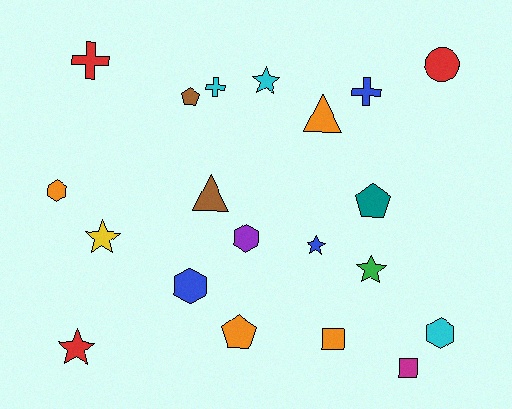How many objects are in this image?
There are 20 objects.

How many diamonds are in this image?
There are no diamonds.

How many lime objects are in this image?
There are no lime objects.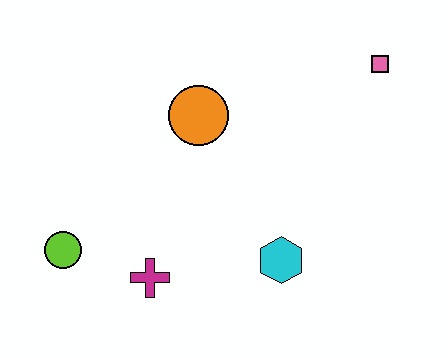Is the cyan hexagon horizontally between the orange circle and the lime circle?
No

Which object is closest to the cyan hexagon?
The magenta cross is closest to the cyan hexagon.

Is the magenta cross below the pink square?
Yes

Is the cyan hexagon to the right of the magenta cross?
Yes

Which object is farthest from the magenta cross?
The pink square is farthest from the magenta cross.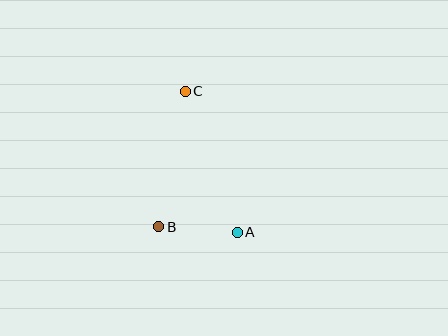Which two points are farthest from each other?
Points A and C are farthest from each other.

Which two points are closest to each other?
Points A and B are closest to each other.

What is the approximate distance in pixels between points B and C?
The distance between B and C is approximately 138 pixels.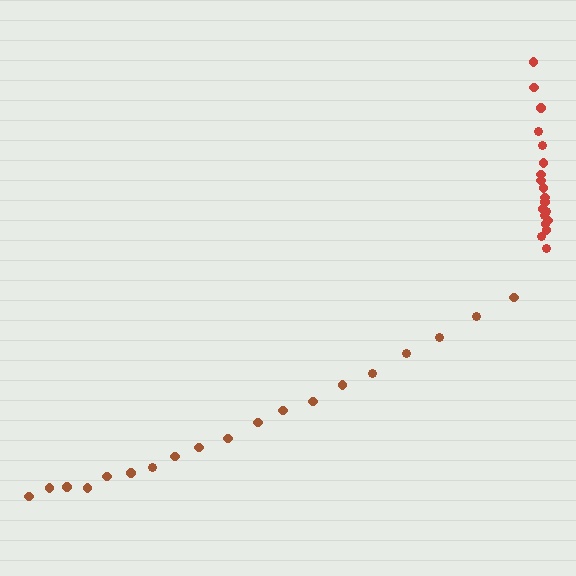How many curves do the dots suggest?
There are 2 distinct paths.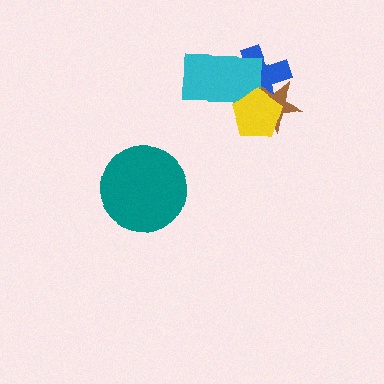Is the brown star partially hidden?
Yes, it is partially covered by another shape.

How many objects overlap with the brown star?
3 objects overlap with the brown star.